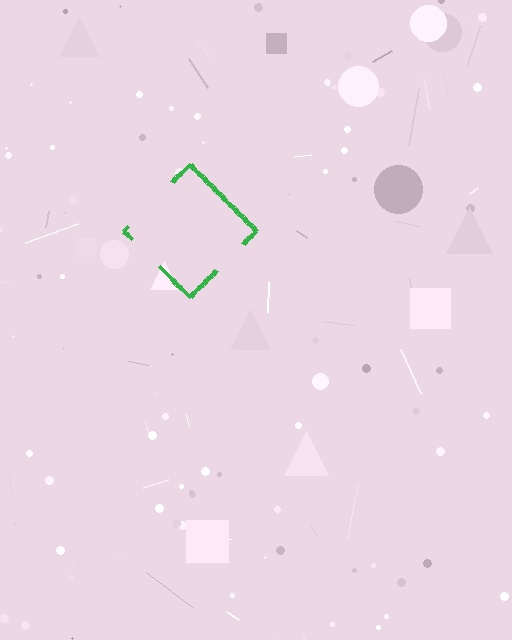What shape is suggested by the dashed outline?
The dashed outline suggests a diamond.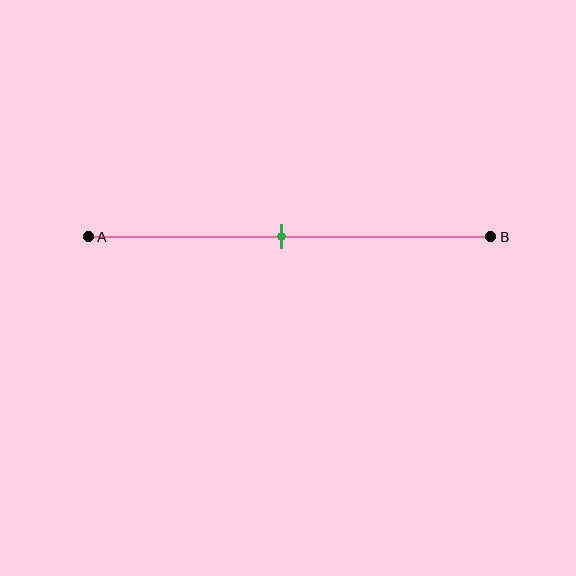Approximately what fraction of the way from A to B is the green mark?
The green mark is approximately 50% of the way from A to B.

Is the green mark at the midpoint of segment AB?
Yes, the mark is approximately at the midpoint.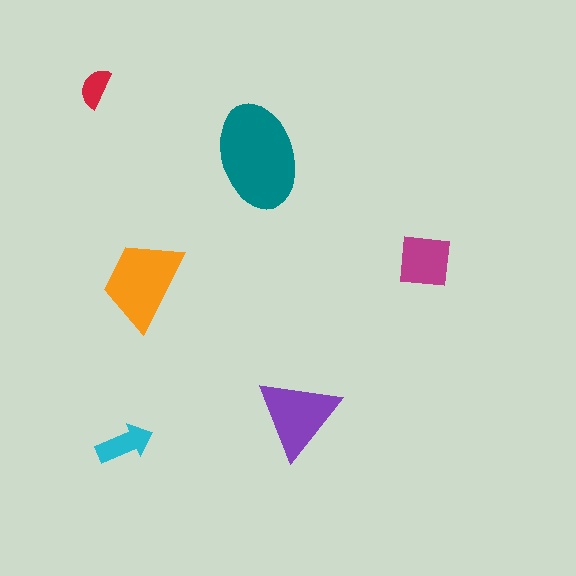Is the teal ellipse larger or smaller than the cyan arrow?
Larger.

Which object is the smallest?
The red semicircle.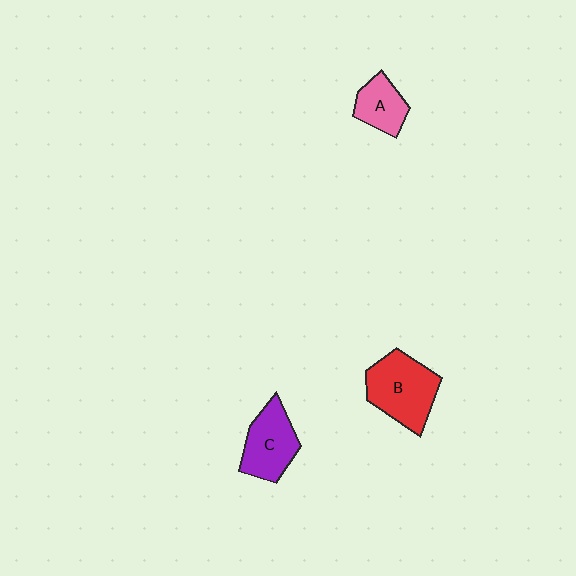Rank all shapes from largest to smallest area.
From largest to smallest: B (red), C (purple), A (pink).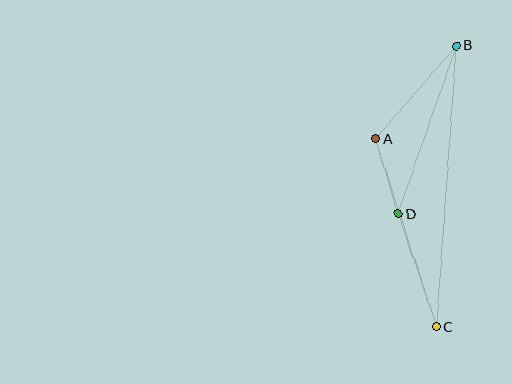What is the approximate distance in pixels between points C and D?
The distance between C and D is approximately 119 pixels.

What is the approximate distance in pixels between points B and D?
The distance between B and D is approximately 177 pixels.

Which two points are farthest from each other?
Points B and C are farthest from each other.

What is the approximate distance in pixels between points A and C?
The distance between A and C is approximately 197 pixels.